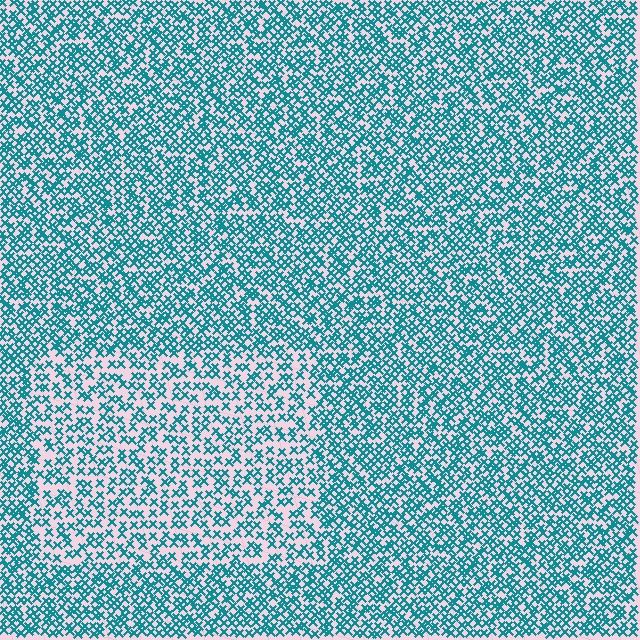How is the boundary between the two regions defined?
The boundary is defined by a change in element density (approximately 1.7x ratio). All elements are the same color, size, and shape.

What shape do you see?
I see a rectangle.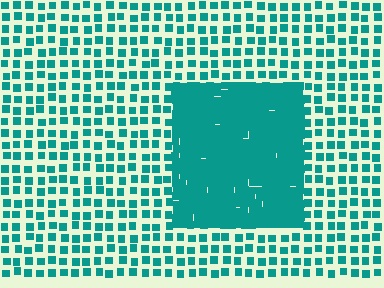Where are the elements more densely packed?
The elements are more densely packed inside the rectangle boundary.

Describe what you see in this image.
The image contains small teal elements arranged at two different densities. A rectangle-shaped region is visible where the elements are more densely packed than the surrounding area.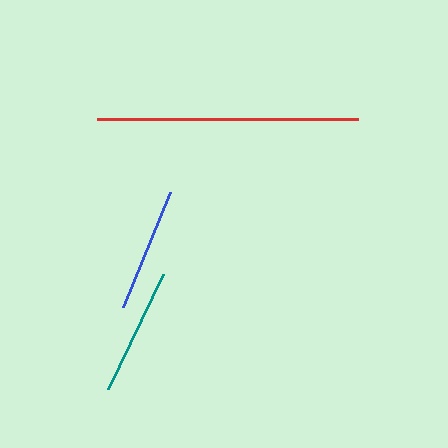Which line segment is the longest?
The red line is the longest at approximately 261 pixels.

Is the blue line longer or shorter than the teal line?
The teal line is longer than the blue line.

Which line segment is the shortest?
The blue line is the shortest at approximately 124 pixels.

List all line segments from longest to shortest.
From longest to shortest: red, teal, blue.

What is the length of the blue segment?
The blue segment is approximately 124 pixels long.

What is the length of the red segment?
The red segment is approximately 261 pixels long.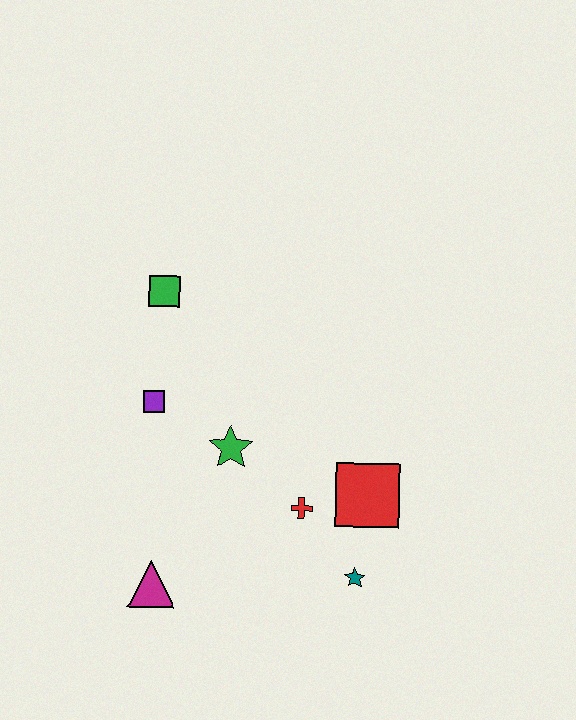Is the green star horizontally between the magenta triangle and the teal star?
Yes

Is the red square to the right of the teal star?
Yes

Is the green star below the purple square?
Yes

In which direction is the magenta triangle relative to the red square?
The magenta triangle is to the left of the red square.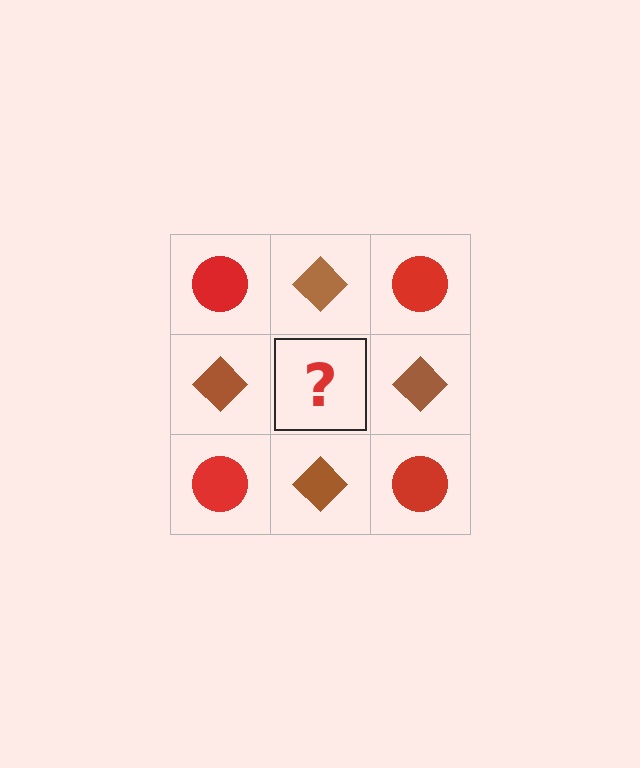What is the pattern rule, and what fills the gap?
The rule is that it alternates red circle and brown diamond in a checkerboard pattern. The gap should be filled with a red circle.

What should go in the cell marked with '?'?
The missing cell should contain a red circle.